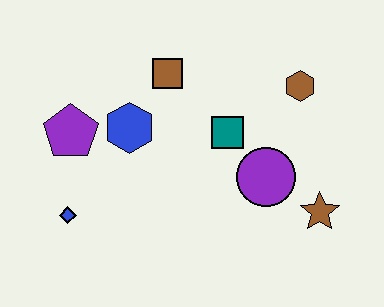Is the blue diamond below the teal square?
Yes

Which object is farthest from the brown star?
The purple pentagon is farthest from the brown star.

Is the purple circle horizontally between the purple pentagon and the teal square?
No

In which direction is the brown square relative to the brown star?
The brown square is to the left of the brown star.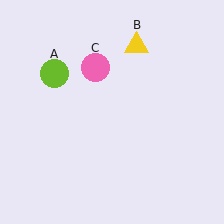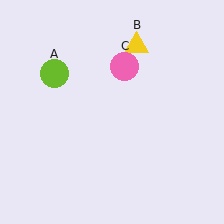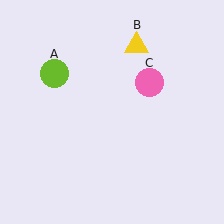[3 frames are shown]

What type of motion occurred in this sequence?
The pink circle (object C) rotated clockwise around the center of the scene.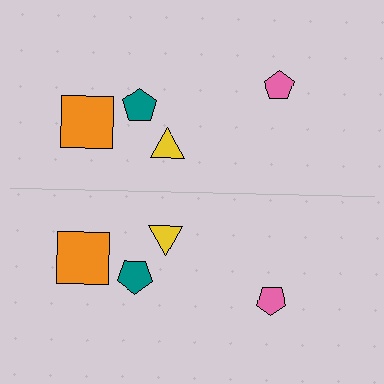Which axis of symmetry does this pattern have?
The pattern has a horizontal axis of symmetry running through the center of the image.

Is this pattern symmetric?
Yes, this pattern has bilateral (reflection) symmetry.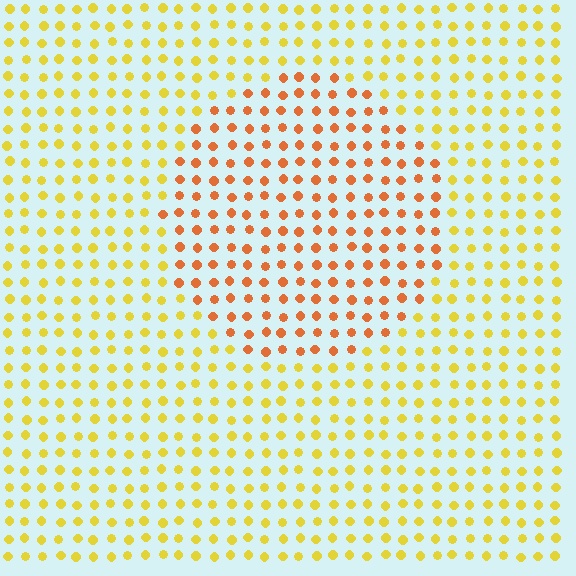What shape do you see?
I see a circle.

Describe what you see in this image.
The image is filled with small yellow elements in a uniform arrangement. A circle-shaped region is visible where the elements are tinted to a slightly different hue, forming a subtle color boundary.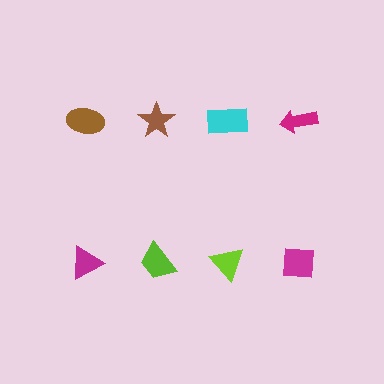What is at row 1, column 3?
A cyan rectangle.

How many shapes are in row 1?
4 shapes.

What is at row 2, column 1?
A magenta triangle.